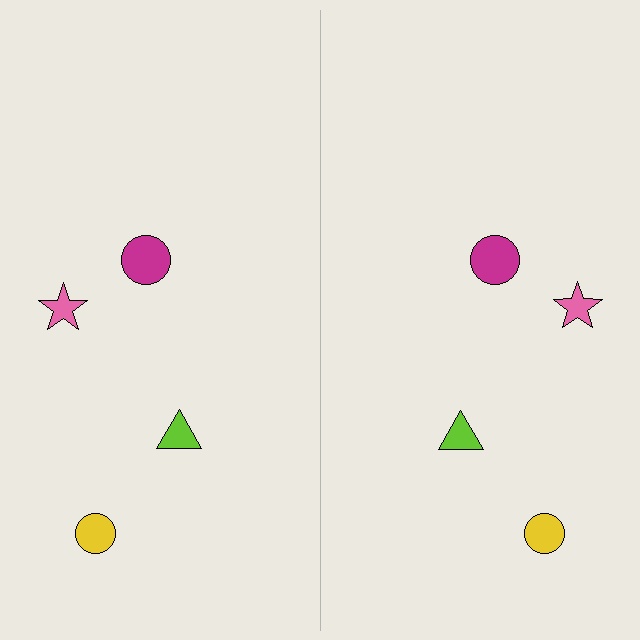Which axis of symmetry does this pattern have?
The pattern has a vertical axis of symmetry running through the center of the image.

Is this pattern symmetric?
Yes, this pattern has bilateral (reflection) symmetry.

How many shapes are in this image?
There are 8 shapes in this image.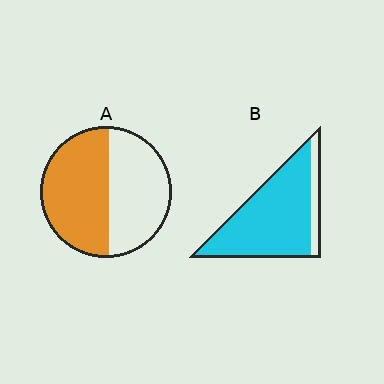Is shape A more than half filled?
Roughly half.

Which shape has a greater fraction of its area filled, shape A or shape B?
Shape B.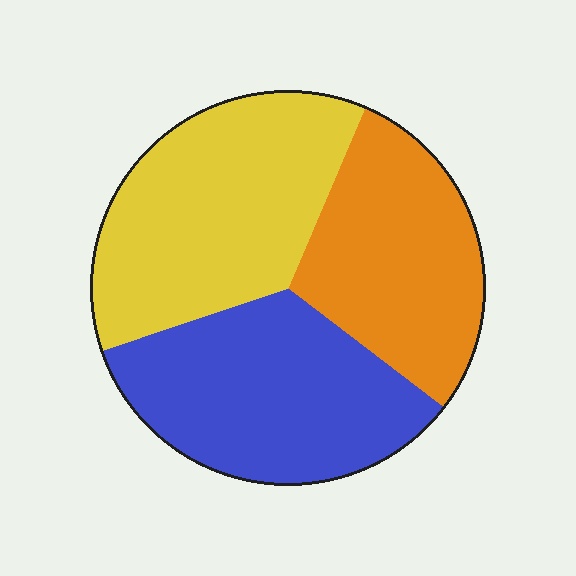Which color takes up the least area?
Orange, at roughly 30%.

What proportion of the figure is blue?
Blue covers 34% of the figure.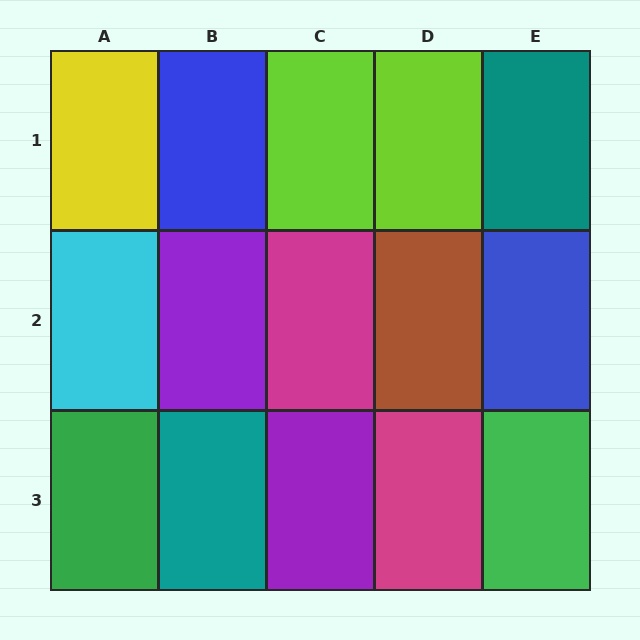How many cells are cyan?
1 cell is cyan.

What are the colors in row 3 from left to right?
Green, teal, purple, magenta, green.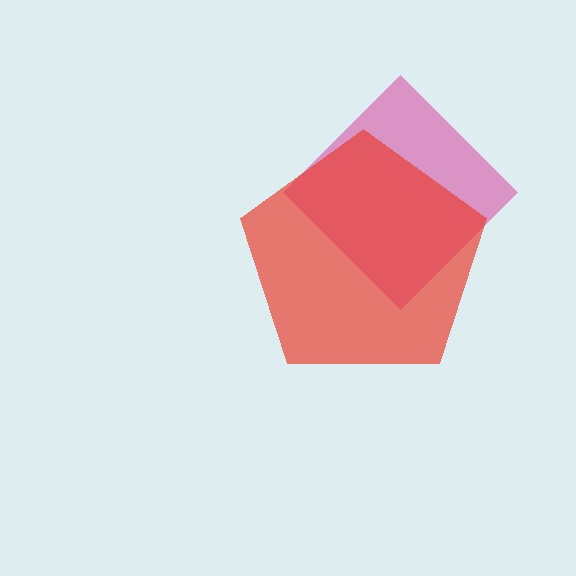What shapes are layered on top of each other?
The layered shapes are: a pink diamond, a red pentagon.